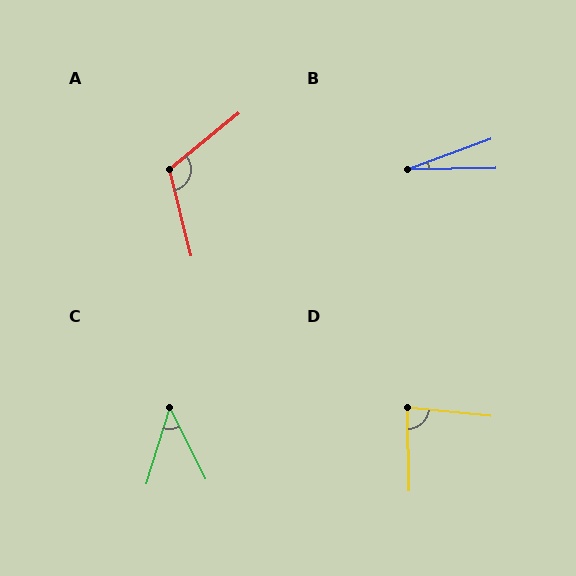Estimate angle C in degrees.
Approximately 43 degrees.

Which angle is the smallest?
B, at approximately 19 degrees.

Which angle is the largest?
A, at approximately 115 degrees.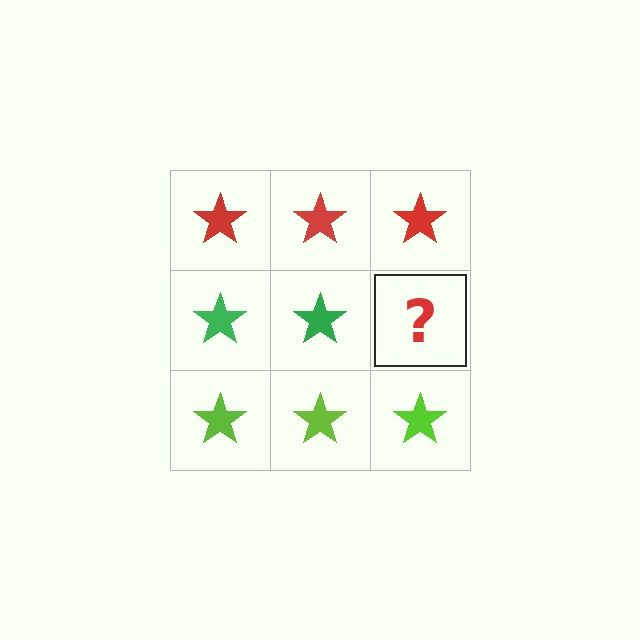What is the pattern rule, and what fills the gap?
The rule is that each row has a consistent color. The gap should be filled with a green star.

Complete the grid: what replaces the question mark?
The question mark should be replaced with a green star.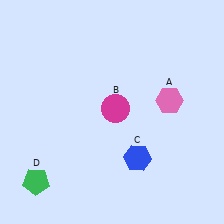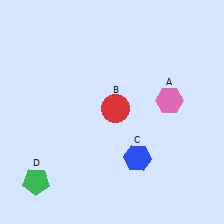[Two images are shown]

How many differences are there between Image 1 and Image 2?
There is 1 difference between the two images.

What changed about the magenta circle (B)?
In Image 1, B is magenta. In Image 2, it changed to red.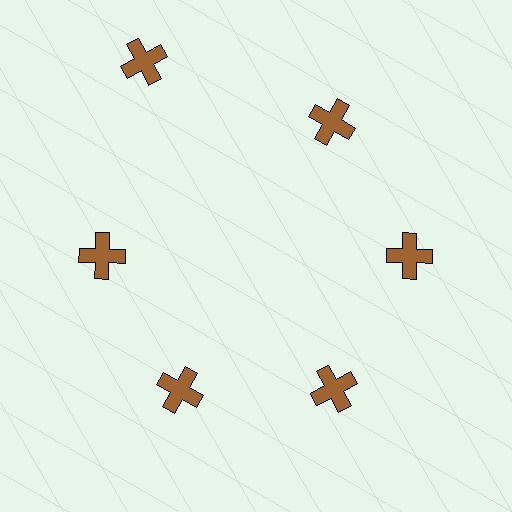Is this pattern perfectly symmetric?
No. The 6 brown crosses are arranged in a ring, but one element near the 11 o'clock position is pushed outward from the center, breaking the 6-fold rotational symmetry.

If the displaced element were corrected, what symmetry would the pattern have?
It would have 6-fold rotational symmetry — the pattern would map onto itself every 60 degrees.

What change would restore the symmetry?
The symmetry would be restored by moving it inward, back onto the ring so that all 6 crosses sit at equal angles and equal distance from the center.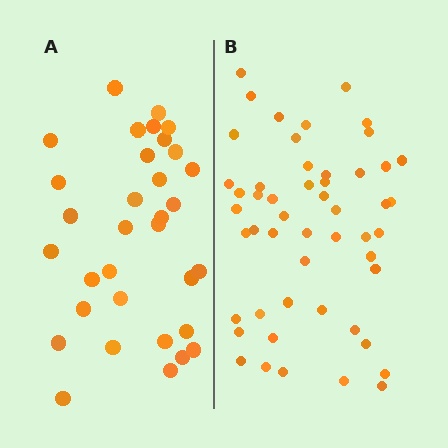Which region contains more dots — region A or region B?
Region B (the right region) has more dots.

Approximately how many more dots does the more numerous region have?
Region B has approximately 20 more dots than region A.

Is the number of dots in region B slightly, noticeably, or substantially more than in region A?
Region B has substantially more. The ratio is roughly 1.5 to 1.